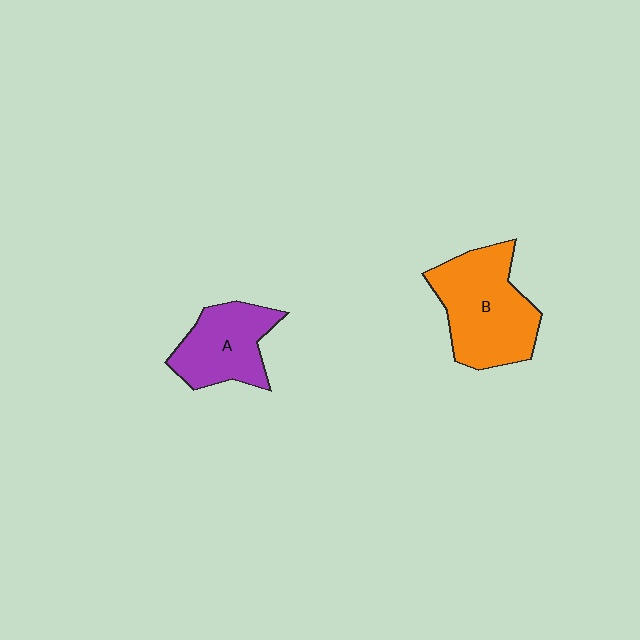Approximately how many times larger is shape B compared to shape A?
Approximately 1.4 times.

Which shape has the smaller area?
Shape A (purple).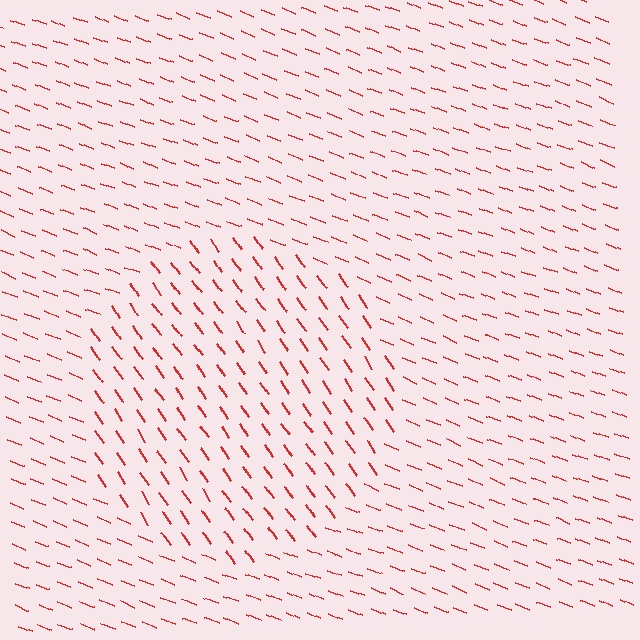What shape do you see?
I see a circle.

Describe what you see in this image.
The image is filled with small red line segments. A circle region in the image has lines oriented differently from the surrounding lines, creating a visible texture boundary.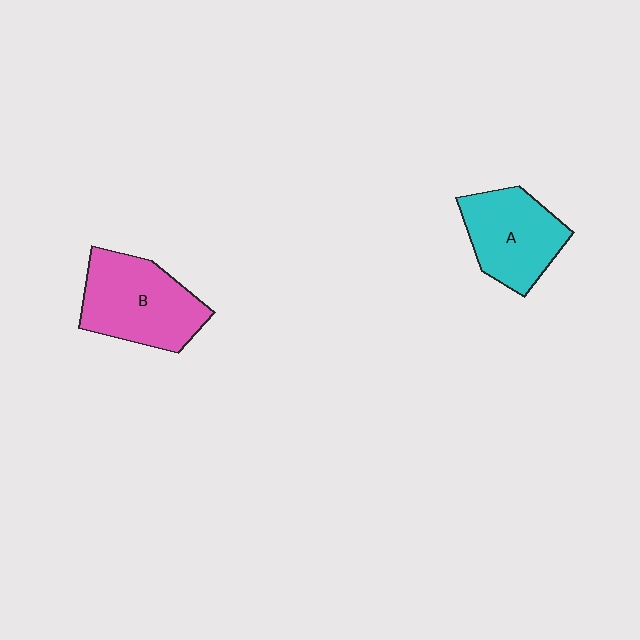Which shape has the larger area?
Shape B (pink).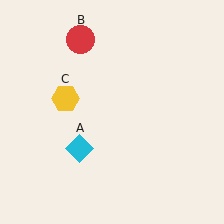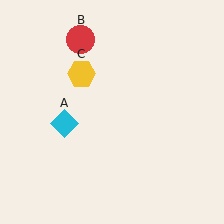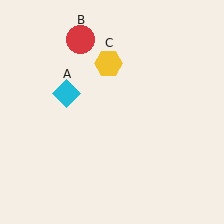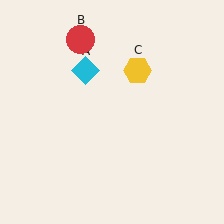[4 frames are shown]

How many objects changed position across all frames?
2 objects changed position: cyan diamond (object A), yellow hexagon (object C).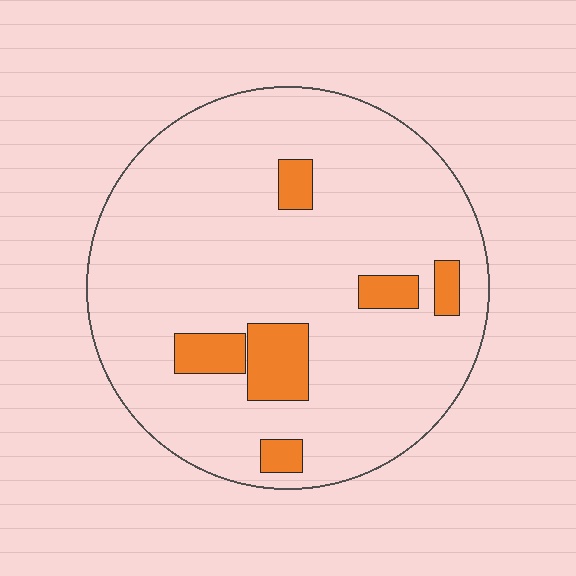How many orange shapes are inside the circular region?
6.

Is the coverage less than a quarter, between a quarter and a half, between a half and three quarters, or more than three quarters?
Less than a quarter.